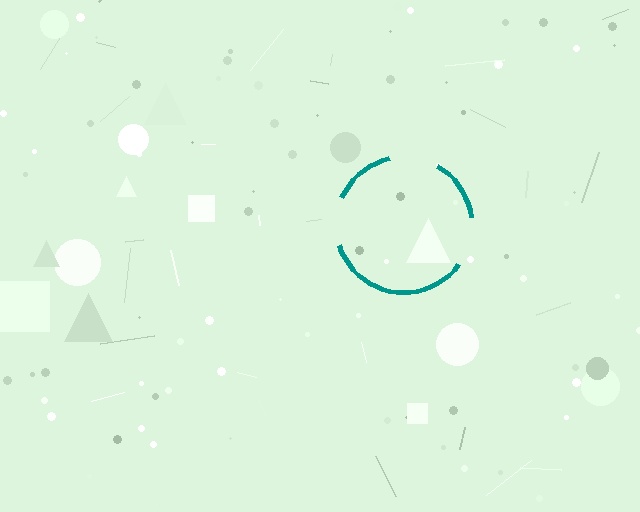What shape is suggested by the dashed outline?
The dashed outline suggests a circle.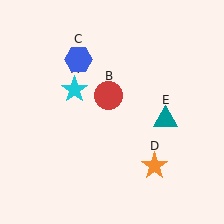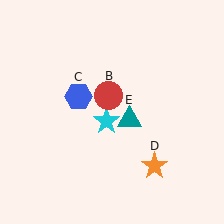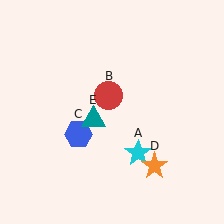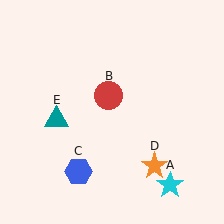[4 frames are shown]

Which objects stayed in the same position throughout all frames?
Red circle (object B) and orange star (object D) remained stationary.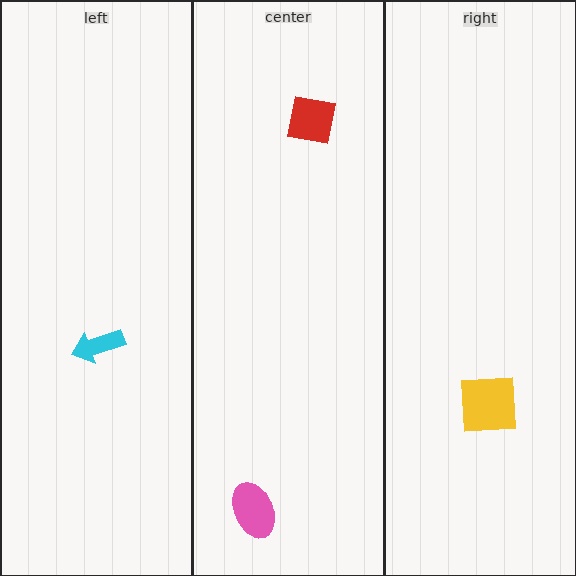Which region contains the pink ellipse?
The center region.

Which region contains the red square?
The center region.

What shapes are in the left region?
The cyan arrow.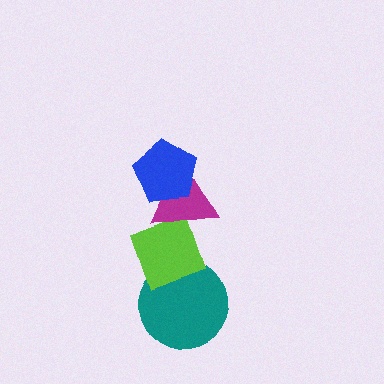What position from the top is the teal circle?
The teal circle is 4th from the top.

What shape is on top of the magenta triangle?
The blue pentagon is on top of the magenta triangle.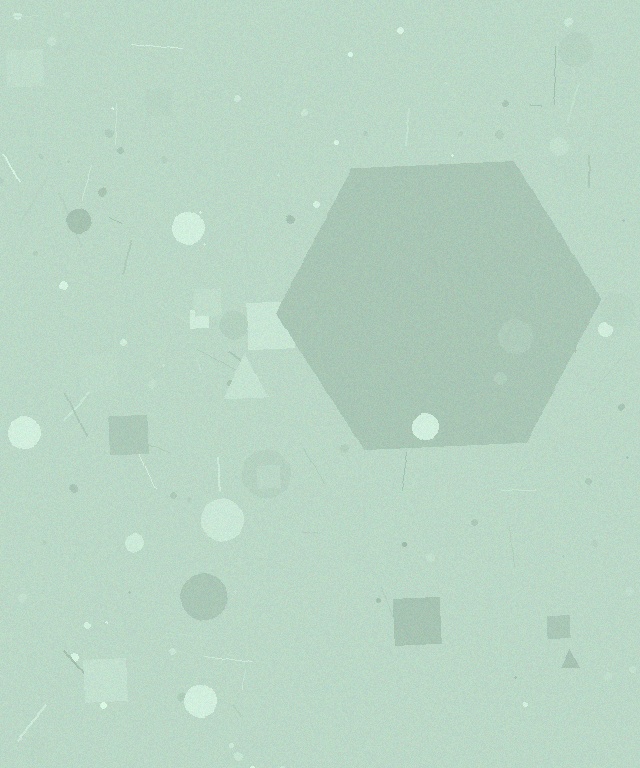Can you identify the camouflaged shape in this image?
The camouflaged shape is a hexagon.